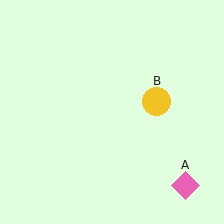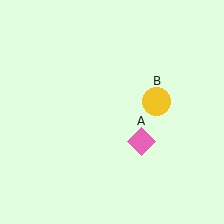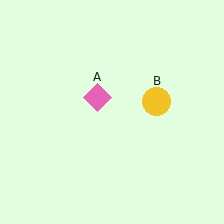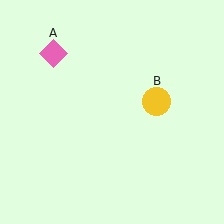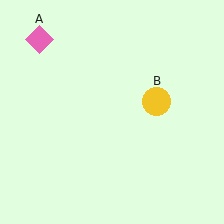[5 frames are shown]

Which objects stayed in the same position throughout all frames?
Yellow circle (object B) remained stationary.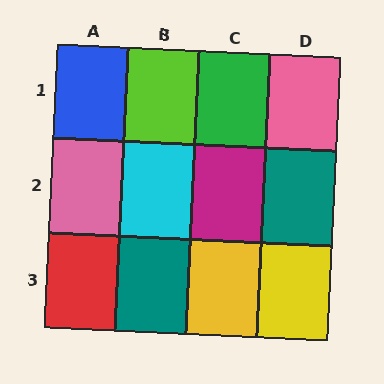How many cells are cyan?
1 cell is cyan.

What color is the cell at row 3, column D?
Yellow.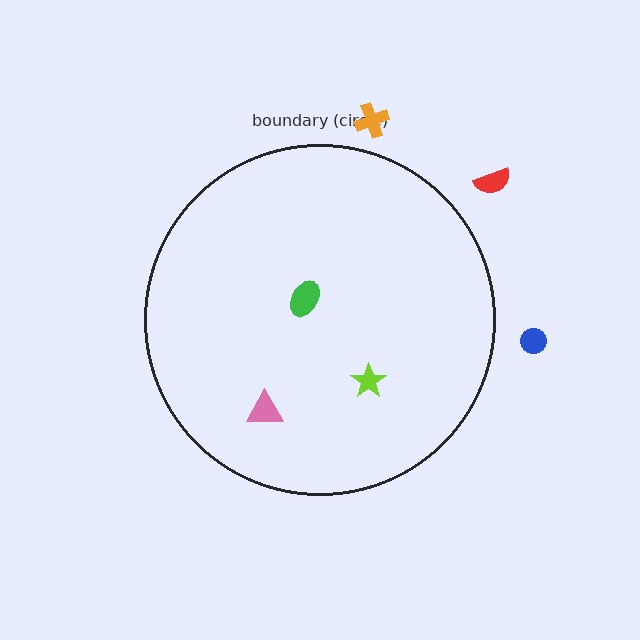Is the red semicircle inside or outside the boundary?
Outside.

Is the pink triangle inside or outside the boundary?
Inside.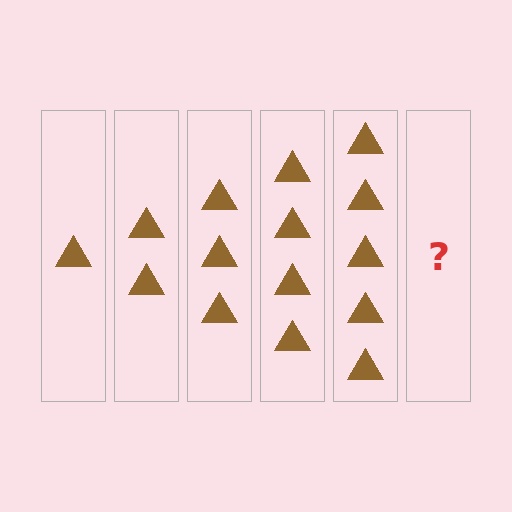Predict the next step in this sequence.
The next step is 6 triangles.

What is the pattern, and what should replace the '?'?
The pattern is that each step adds one more triangle. The '?' should be 6 triangles.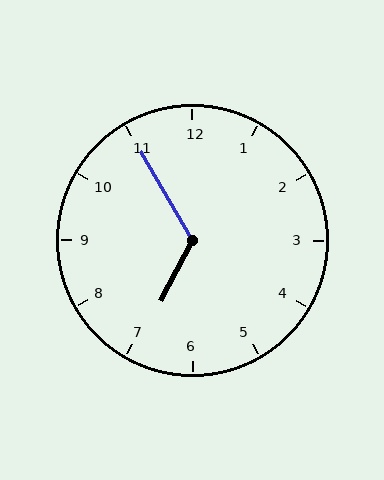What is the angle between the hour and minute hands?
Approximately 122 degrees.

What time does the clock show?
6:55.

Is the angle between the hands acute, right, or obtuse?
It is obtuse.